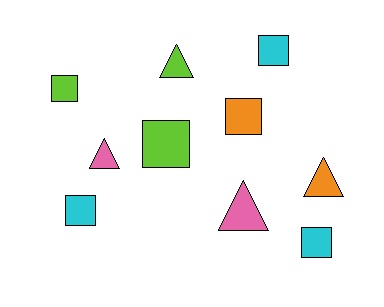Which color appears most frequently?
Cyan, with 3 objects.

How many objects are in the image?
There are 10 objects.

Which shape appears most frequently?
Square, with 6 objects.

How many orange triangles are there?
There is 1 orange triangle.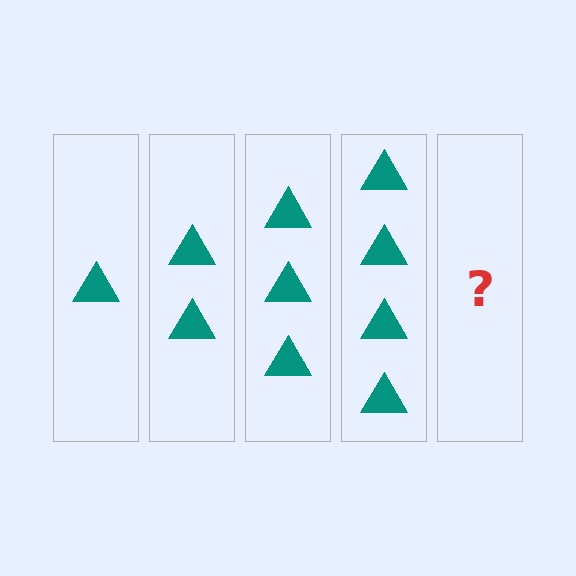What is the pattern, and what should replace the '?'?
The pattern is that each step adds one more triangle. The '?' should be 5 triangles.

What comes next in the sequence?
The next element should be 5 triangles.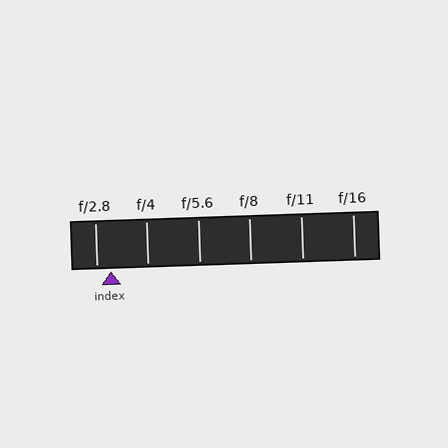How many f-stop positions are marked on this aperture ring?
There are 6 f-stop positions marked.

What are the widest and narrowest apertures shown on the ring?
The widest aperture shown is f/2.8 and the narrowest is f/16.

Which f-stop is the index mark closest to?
The index mark is closest to f/2.8.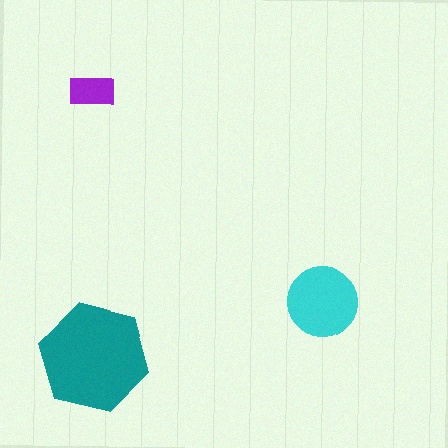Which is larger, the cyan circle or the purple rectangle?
The cyan circle.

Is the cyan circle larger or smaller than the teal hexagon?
Smaller.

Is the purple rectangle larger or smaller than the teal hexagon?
Smaller.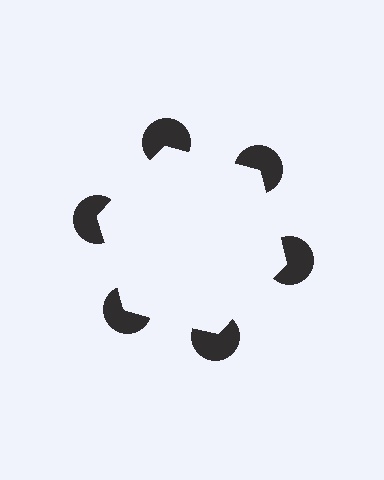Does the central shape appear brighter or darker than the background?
It typically appears slightly brighter than the background, even though no actual brightness change is drawn.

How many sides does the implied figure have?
6 sides.